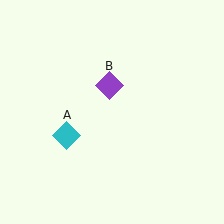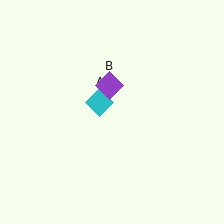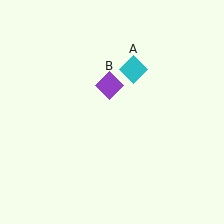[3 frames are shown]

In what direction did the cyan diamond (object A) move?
The cyan diamond (object A) moved up and to the right.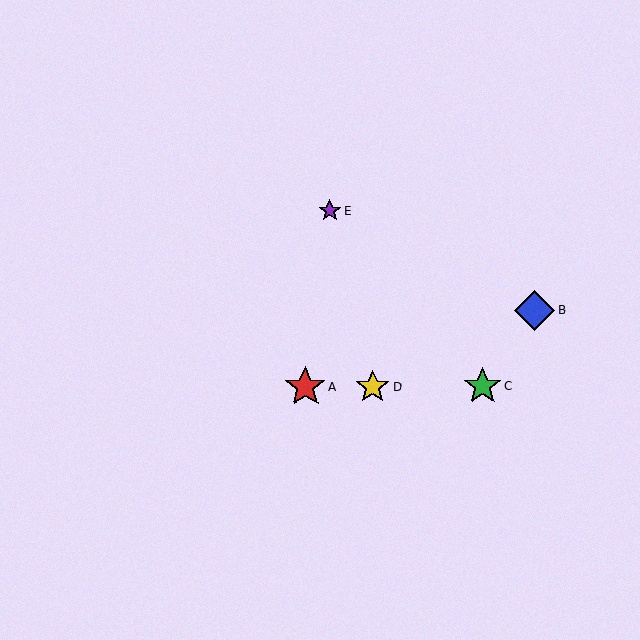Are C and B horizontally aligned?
No, C is at y≈386 and B is at y≈310.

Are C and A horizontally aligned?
Yes, both are at y≈386.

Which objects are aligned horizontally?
Objects A, C, D are aligned horizontally.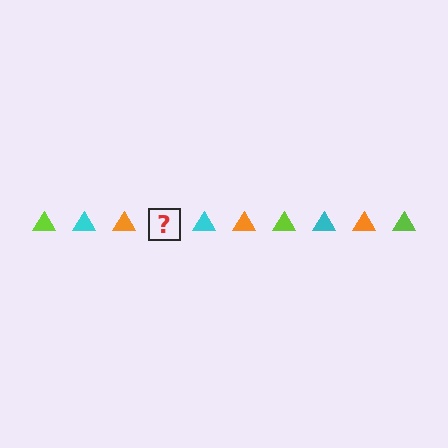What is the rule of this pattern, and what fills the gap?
The rule is that the pattern cycles through lime, cyan, orange triangles. The gap should be filled with a lime triangle.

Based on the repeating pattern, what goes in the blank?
The blank should be a lime triangle.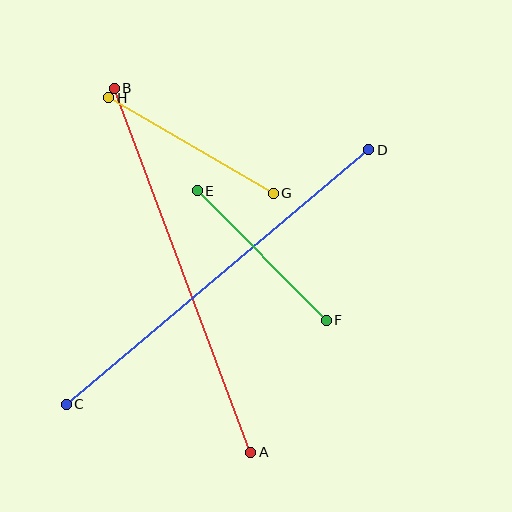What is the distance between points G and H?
The distance is approximately 190 pixels.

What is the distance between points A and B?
The distance is approximately 389 pixels.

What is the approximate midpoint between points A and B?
The midpoint is at approximately (182, 270) pixels.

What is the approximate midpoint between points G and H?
The midpoint is at approximately (191, 146) pixels.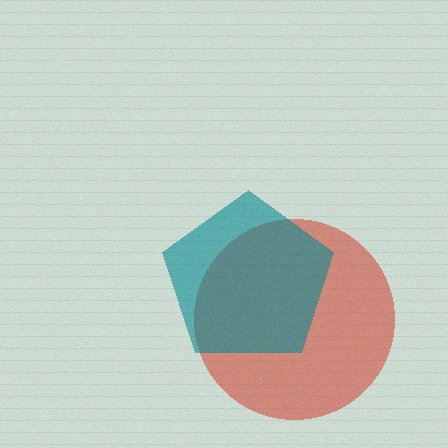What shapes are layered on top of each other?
The layered shapes are: a red circle, a teal pentagon.